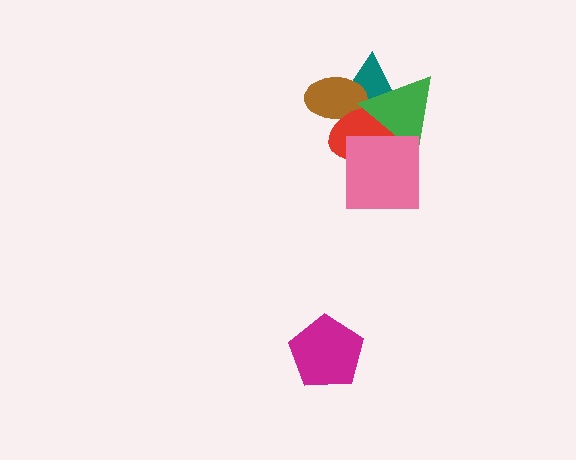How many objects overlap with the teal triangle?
3 objects overlap with the teal triangle.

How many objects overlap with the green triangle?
4 objects overlap with the green triangle.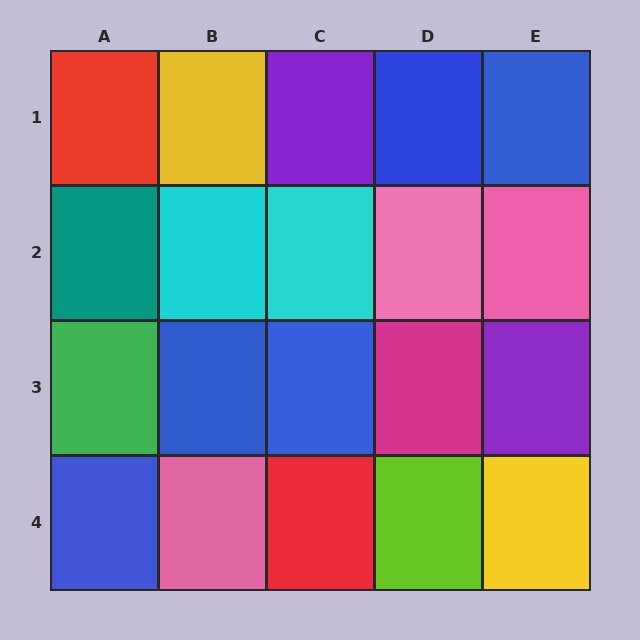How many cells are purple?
2 cells are purple.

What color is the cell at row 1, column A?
Red.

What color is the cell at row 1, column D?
Blue.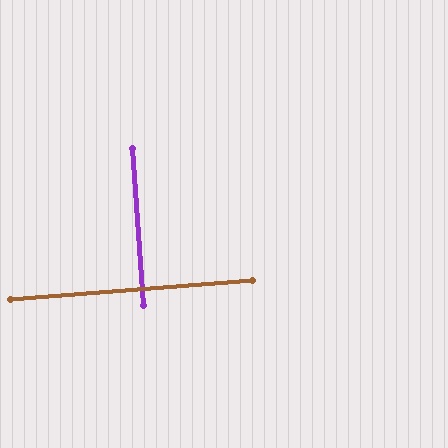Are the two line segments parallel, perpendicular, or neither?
Perpendicular — they meet at approximately 89°.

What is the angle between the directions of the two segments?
Approximately 89 degrees.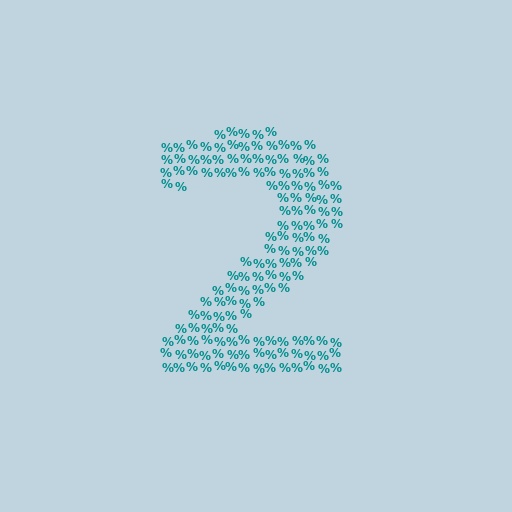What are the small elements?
The small elements are percent signs.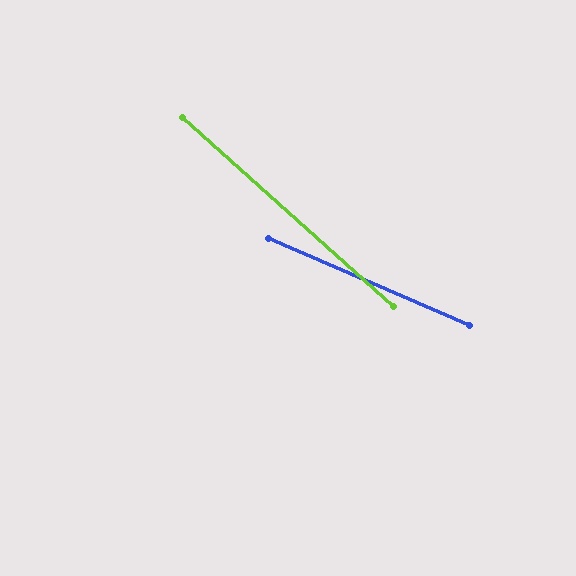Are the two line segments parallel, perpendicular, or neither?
Neither parallel nor perpendicular — they differ by about 19°.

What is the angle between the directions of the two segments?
Approximately 19 degrees.